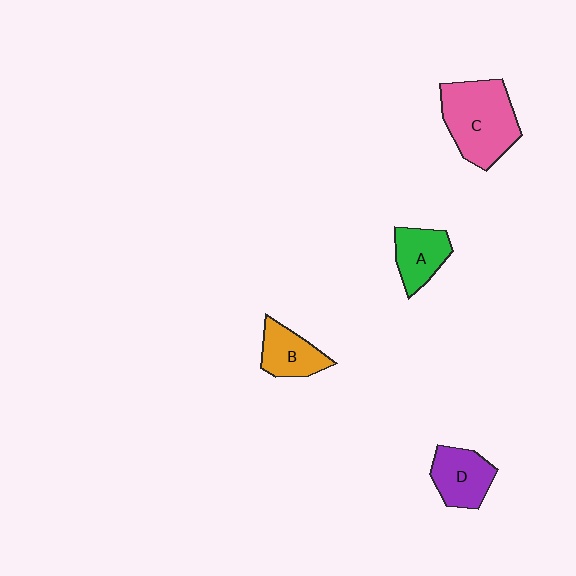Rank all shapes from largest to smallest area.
From largest to smallest: C (pink), D (purple), A (green), B (orange).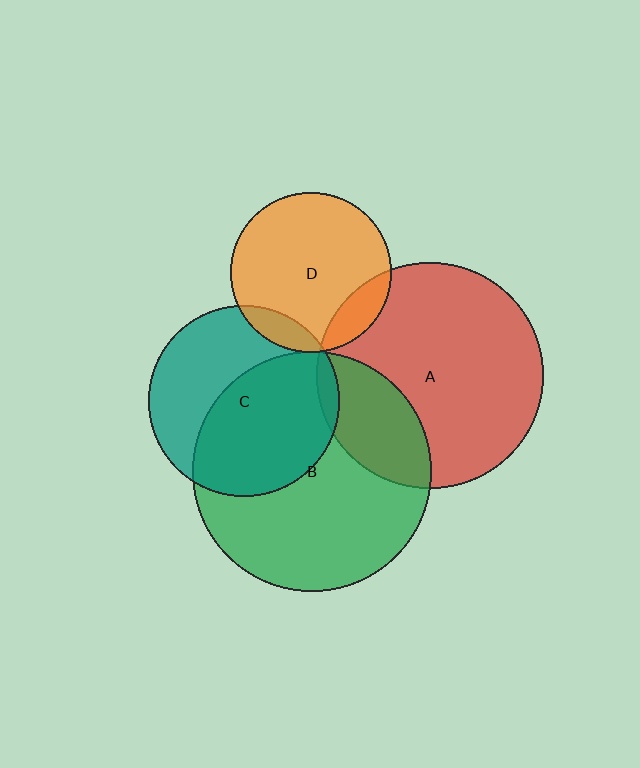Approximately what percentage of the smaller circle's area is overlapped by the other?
Approximately 15%.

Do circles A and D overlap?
Yes.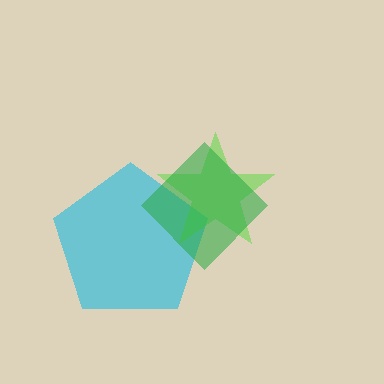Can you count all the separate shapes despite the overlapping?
Yes, there are 3 separate shapes.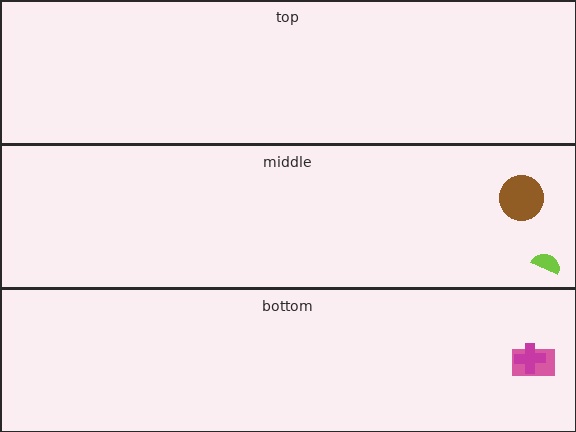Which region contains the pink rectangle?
The bottom region.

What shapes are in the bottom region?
The pink rectangle, the magenta cross.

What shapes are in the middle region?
The lime semicircle, the brown circle.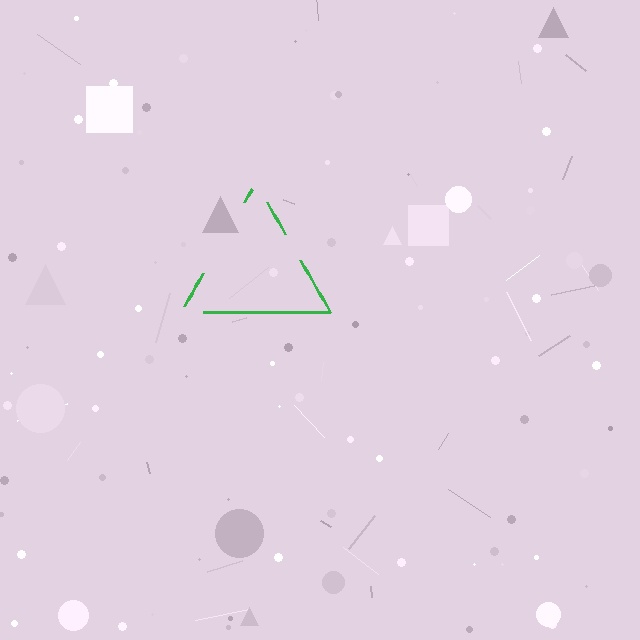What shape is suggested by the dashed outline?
The dashed outline suggests a triangle.